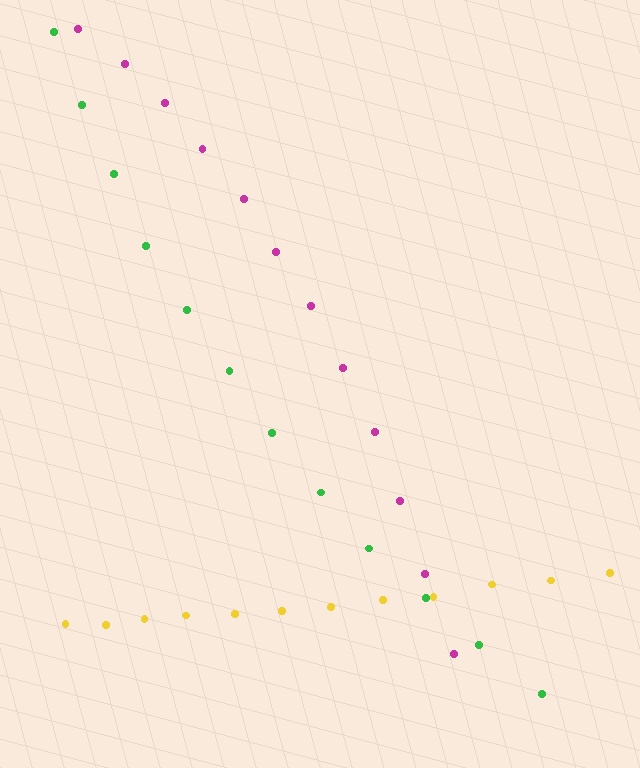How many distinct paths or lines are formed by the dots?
There are 3 distinct paths.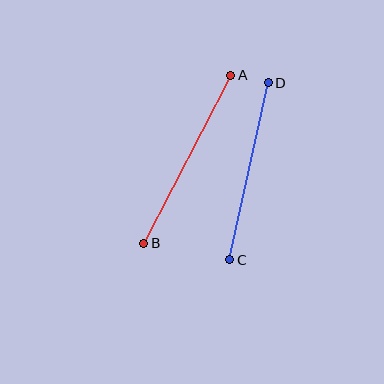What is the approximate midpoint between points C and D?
The midpoint is at approximately (249, 171) pixels.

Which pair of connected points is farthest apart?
Points A and B are farthest apart.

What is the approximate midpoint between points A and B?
The midpoint is at approximately (187, 159) pixels.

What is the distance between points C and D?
The distance is approximately 181 pixels.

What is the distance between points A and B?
The distance is approximately 190 pixels.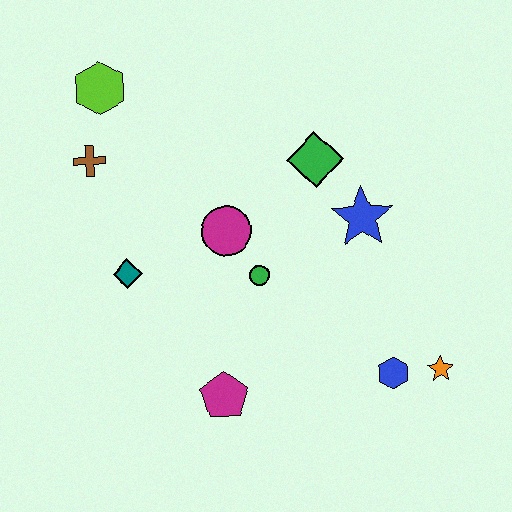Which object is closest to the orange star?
The blue hexagon is closest to the orange star.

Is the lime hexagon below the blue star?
No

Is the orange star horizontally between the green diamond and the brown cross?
No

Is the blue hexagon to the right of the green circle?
Yes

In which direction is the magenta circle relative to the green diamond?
The magenta circle is to the left of the green diamond.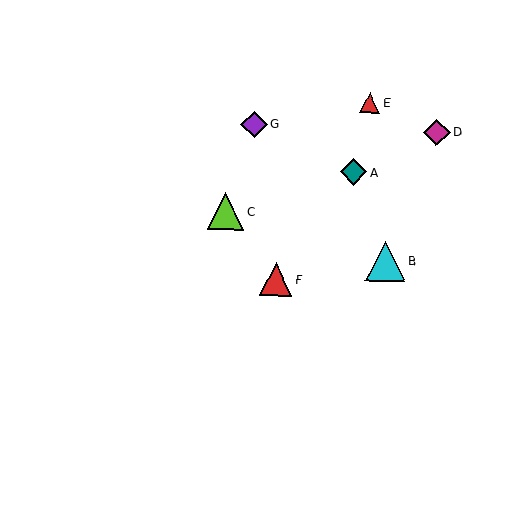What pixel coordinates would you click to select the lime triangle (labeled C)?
Click at (225, 211) to select the lime triangle C.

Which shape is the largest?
The cyan triangle (labeled B) is the largest.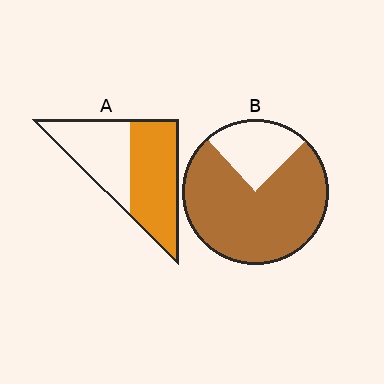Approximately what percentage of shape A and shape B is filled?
A is approximately 55% and B is approximately 75%.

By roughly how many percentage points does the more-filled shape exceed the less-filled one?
By roughly 20 percentage points (B over A).